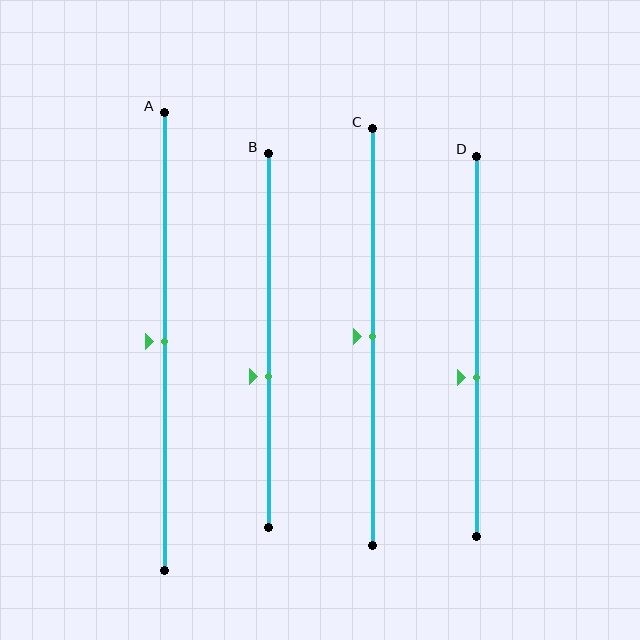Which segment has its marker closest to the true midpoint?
Segment A has its marker closest to the true midpoint.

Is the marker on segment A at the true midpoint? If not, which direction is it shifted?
Yes, the marker on segment A is at the true midpoint.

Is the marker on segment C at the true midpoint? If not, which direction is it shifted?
Yes, the marker on segment C is at the true midpoint.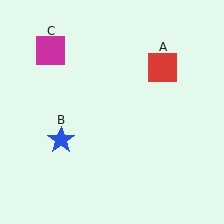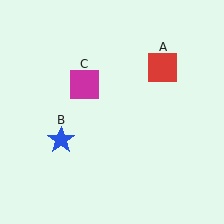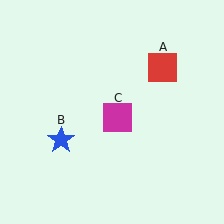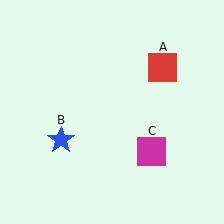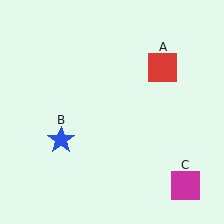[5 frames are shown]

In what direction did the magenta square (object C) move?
The magenta square (object C) moved down and to the right.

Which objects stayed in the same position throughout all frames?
Red square (object A) and blue star (object B) remained stationary.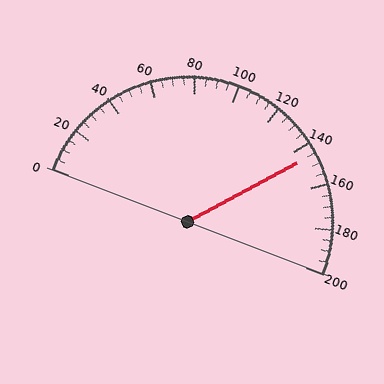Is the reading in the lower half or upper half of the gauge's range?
The reading is in the upper half of the range (0 to 200).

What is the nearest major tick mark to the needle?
The nearest major tick mark is 140.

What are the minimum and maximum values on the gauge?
The gauge ranges from 0 to 200.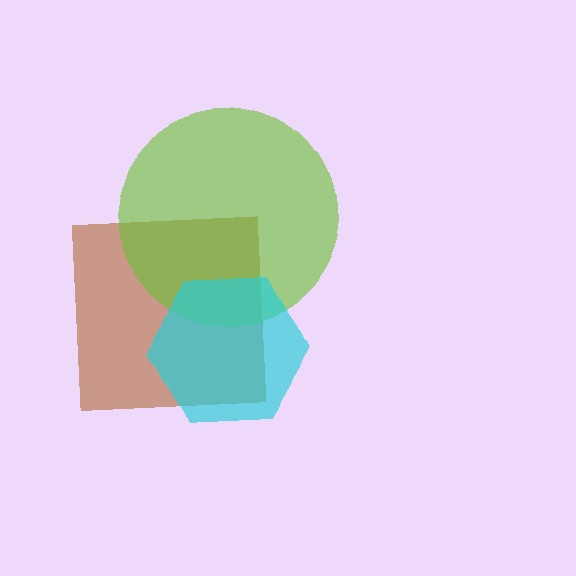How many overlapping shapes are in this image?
There are 3 overlapping shapes in the image.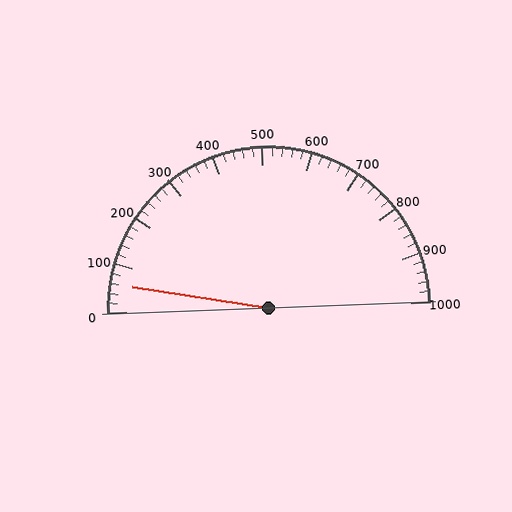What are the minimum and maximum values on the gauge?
The gauge ranges from 0 to 1000.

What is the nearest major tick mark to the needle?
The nearest major tick mark is 100.